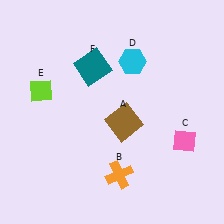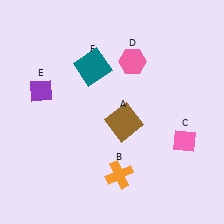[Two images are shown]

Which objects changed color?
D changed from cyan to pink. E changed from lime to purple.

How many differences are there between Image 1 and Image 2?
There are 2 differences between the two images.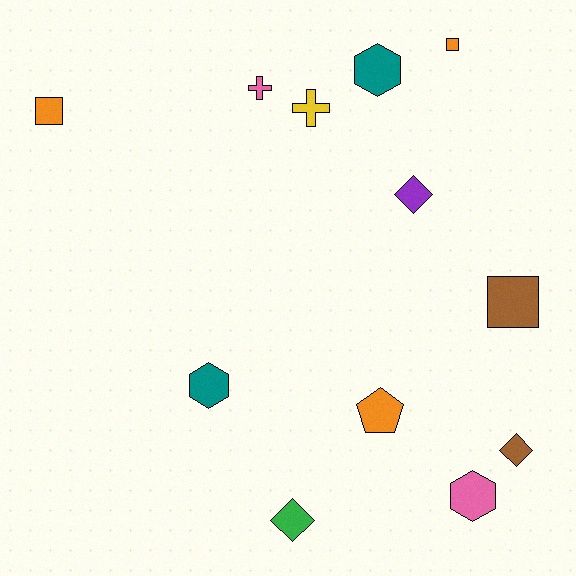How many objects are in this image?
There are 12 objects.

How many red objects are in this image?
There are no red objects.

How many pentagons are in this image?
There is 1 pentagon.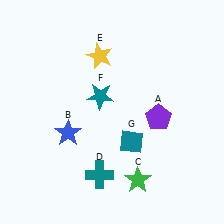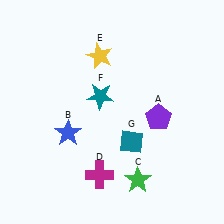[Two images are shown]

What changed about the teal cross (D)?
In Image 1, D is teal. In Image 2, it changed to magenta.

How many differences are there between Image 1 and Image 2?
There is 1 difference between the two images.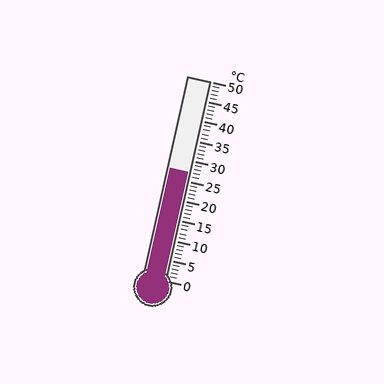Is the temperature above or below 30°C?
The temperature is below 30°C.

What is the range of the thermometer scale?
The thermometer scale ranges from 0°C to 50°C.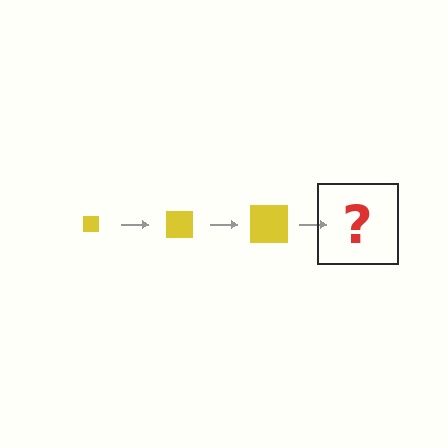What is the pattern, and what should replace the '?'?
The pattern is that the square gets progressively larger each step. The '?' should be a yellow square, larger than the previous one.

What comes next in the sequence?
The next element should be a yellow square, larger than the previous one.